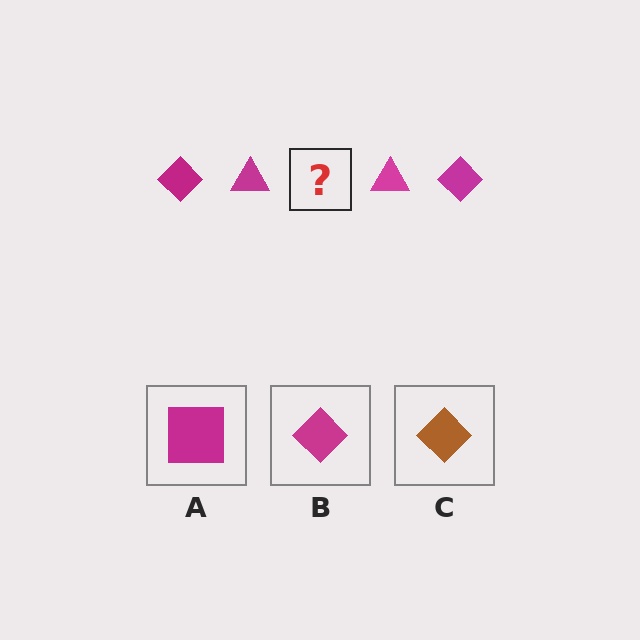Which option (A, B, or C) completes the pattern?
B.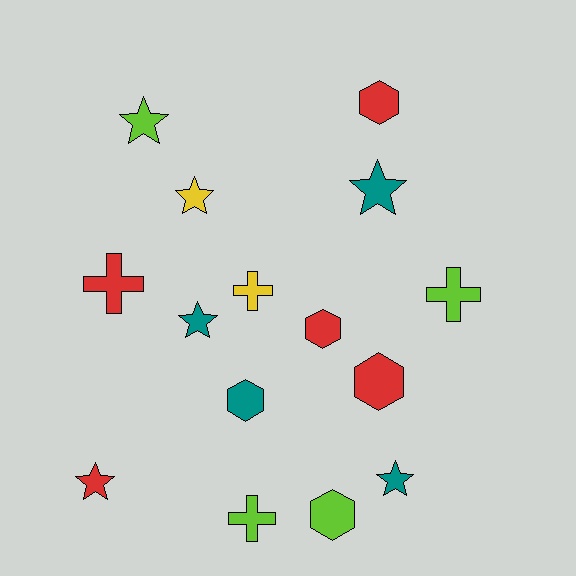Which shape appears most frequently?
Star, with 6 objects.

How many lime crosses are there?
There are 2 lime crosses.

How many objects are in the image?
There are 15 objects.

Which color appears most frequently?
Red, with 5 objects.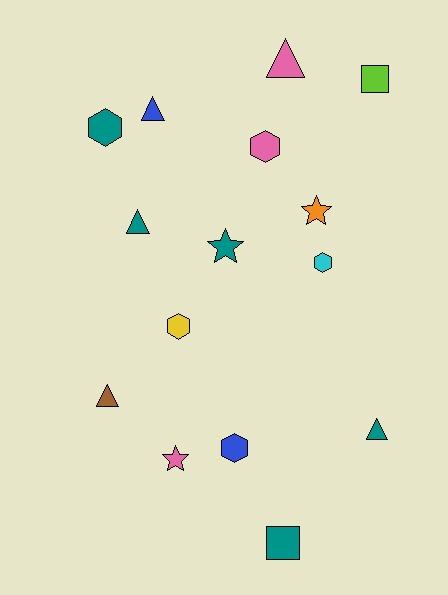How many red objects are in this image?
There are no red objects.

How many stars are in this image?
There are 3 stars.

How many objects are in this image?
There are 15 objects.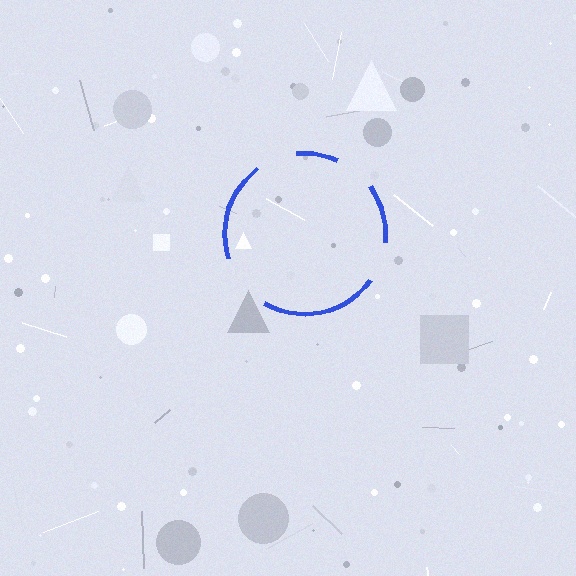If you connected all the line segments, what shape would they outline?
They would outline a circle.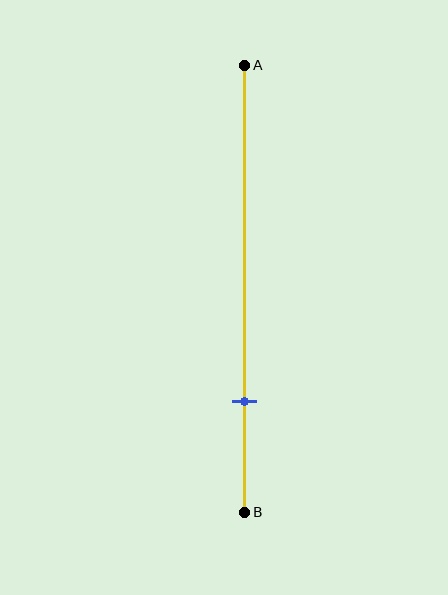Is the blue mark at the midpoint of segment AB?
No, the mark is at about 75% from A, not at the 50% midpoint.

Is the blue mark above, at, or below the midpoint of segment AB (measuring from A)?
The blue mark is below the midpoint of segment AB.